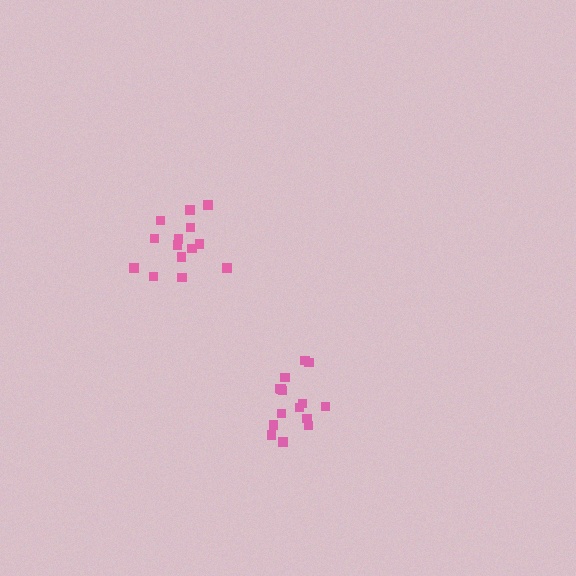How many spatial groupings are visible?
There are 2 spatial groupings.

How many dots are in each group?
Group 1: 15 dots, Group 2: 14 dots (29 total).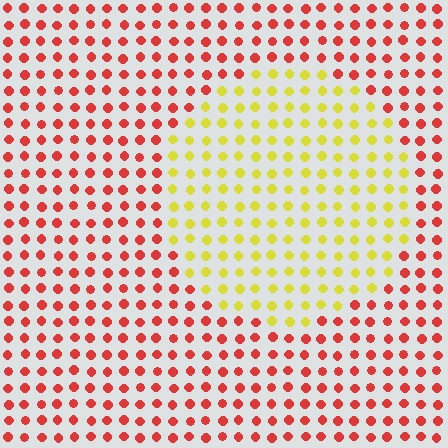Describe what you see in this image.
The image is filled with small red elements in a uniform arrangement. A circle-shaped region is visible where the elements are tinted to a slightly different hue, forming a subtle color boundary.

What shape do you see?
I see a circle.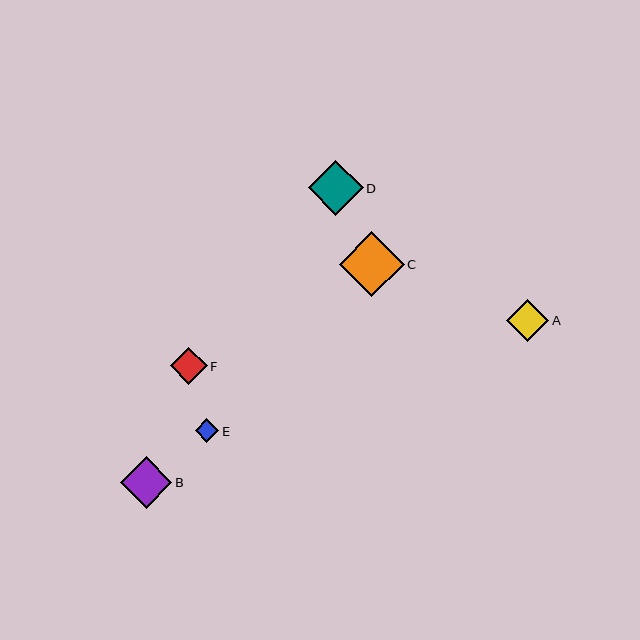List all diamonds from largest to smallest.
From largest to smallest: C, D, B, A, F, E.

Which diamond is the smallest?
Diamond E is the smallest with a size of approximately 23 pixels.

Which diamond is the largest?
Diamond C is the largest with a size of approximately 65 pixels.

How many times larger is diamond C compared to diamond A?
Diamond C is approximately 1.5 times the size of diamond A.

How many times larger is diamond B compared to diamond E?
Diamond B is approximately 2.2 times the size of diamond E.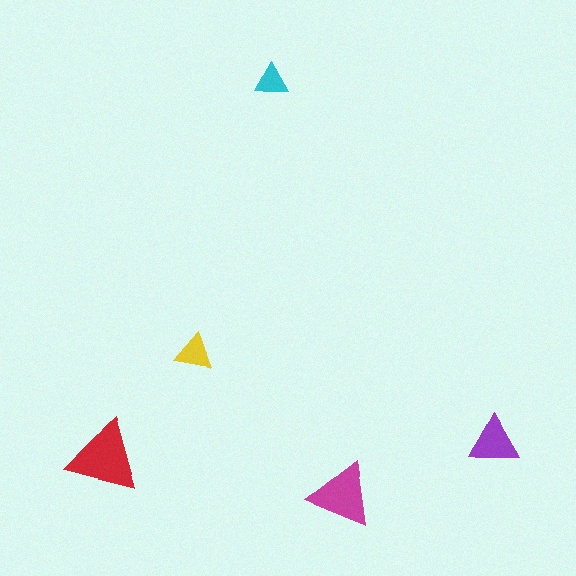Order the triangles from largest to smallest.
the red one, the magenta one, the purple one, the yellow one, the cyan one.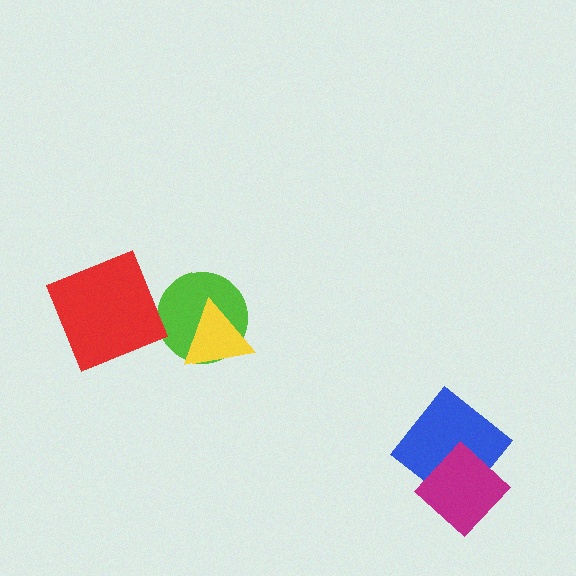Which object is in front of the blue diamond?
The magenta diamond is in front of the blue diamond.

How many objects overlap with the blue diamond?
1 object overlaps with the blue diamond.